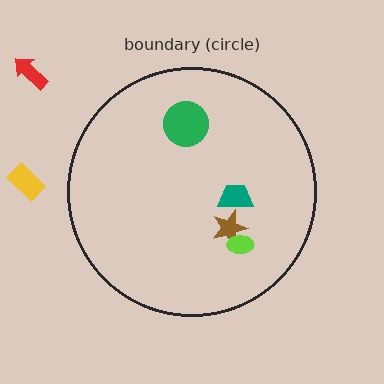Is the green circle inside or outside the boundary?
Inside.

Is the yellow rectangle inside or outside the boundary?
Outside.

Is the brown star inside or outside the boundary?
Inside.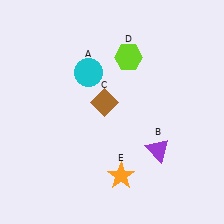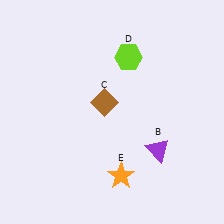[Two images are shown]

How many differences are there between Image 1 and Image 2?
There is 1 difference between the two images.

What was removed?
The cyan circle (A) was removed in Image 2.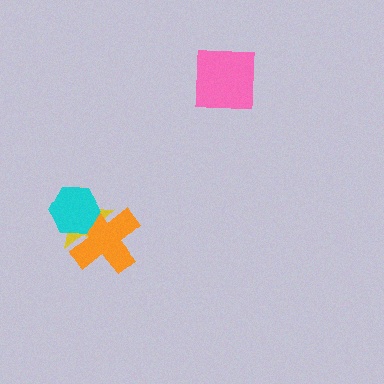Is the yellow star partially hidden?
Yes, it is partially covered by another shape.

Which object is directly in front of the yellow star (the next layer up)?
The orange cross is directly in front of the yellow star.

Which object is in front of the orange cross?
The cyan hexagon is in front of the orange cross.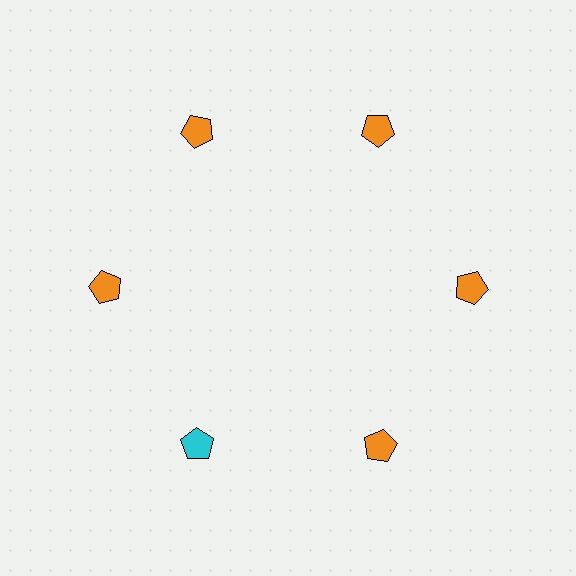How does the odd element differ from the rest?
It has a different color: cyan instead of orange.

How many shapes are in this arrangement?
There are 6 shapes arranged in a ring pattern.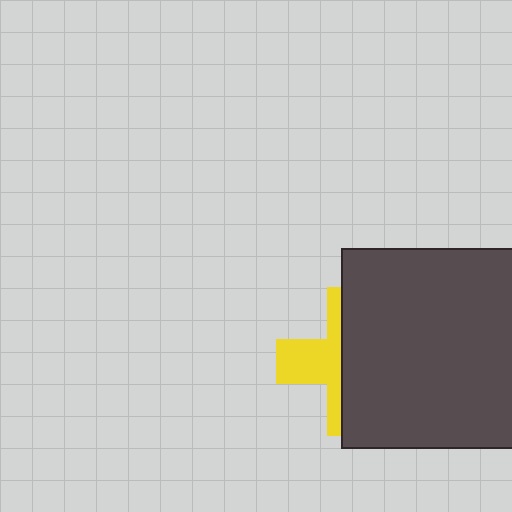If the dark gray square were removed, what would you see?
You would see the complete yellow cross.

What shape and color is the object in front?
The object in front is a dark gray square.